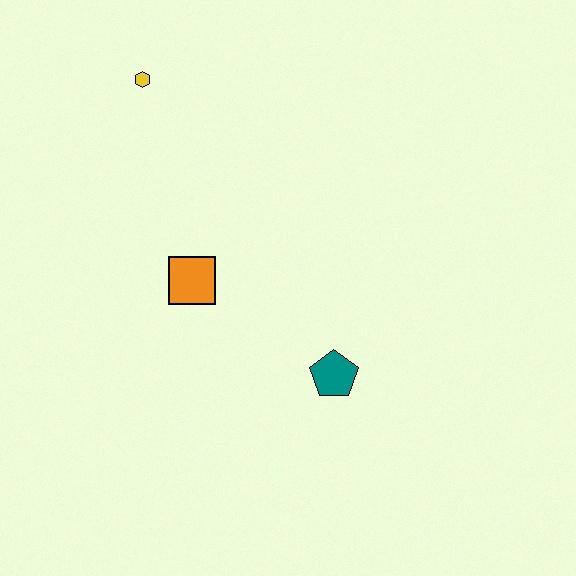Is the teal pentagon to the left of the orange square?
No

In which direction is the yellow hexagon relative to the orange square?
The yellow hexagon is above the orange square.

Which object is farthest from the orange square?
The yellow hexagon is farthest from the orange square.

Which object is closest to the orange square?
The teal pentagon is closest to the orange square.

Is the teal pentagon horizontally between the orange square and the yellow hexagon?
No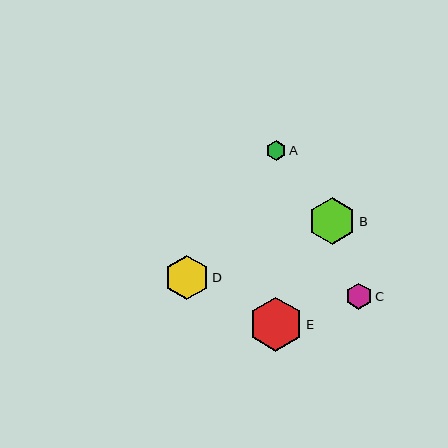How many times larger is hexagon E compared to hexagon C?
Hexagon E is approximately 2.1 times the size of hexagon C.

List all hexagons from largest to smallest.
From largest to smallest: E, B, D, C, A.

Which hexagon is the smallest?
Hexagon A is the smallest with a size of approximately 20 pixels.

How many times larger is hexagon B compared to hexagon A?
Hexagon B is approximately 2.4 times the size of hexagon A.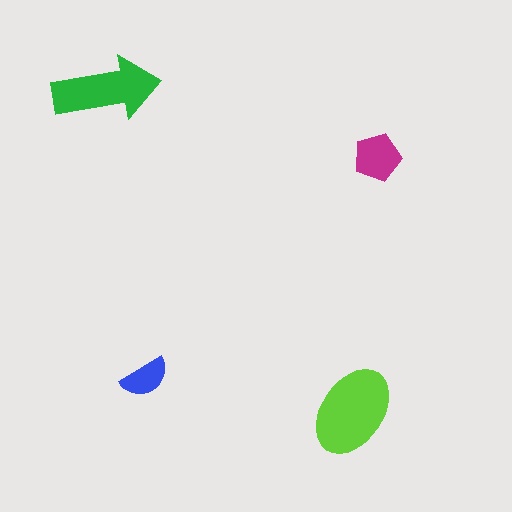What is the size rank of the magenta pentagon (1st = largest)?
3rd.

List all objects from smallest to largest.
The blue semicircle, the magenta pentagon, the green arrow, the lime ellipse.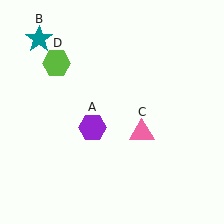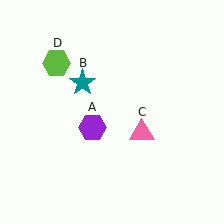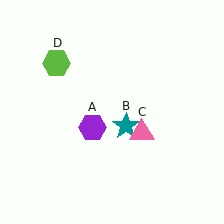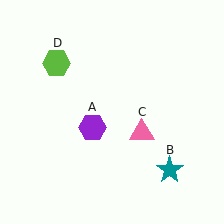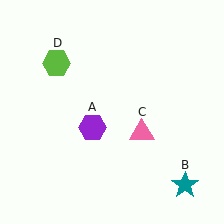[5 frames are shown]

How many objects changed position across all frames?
1 object changed position: teal star (object B).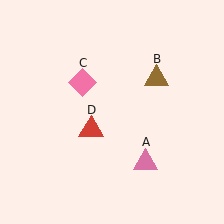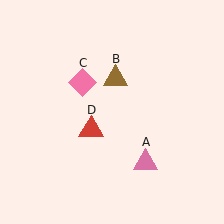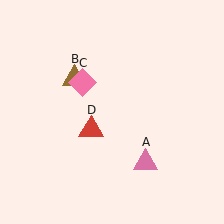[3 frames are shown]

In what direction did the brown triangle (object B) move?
The brown triangle (object B) moved left.